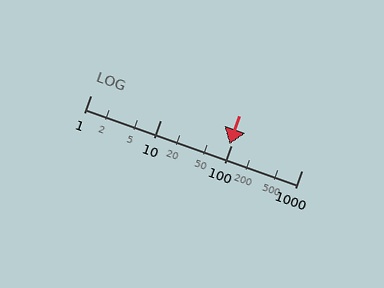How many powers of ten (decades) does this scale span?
The scale spans 3 decades, from 1 to 1000.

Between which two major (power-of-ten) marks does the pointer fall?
The pointer is between 10 and 100.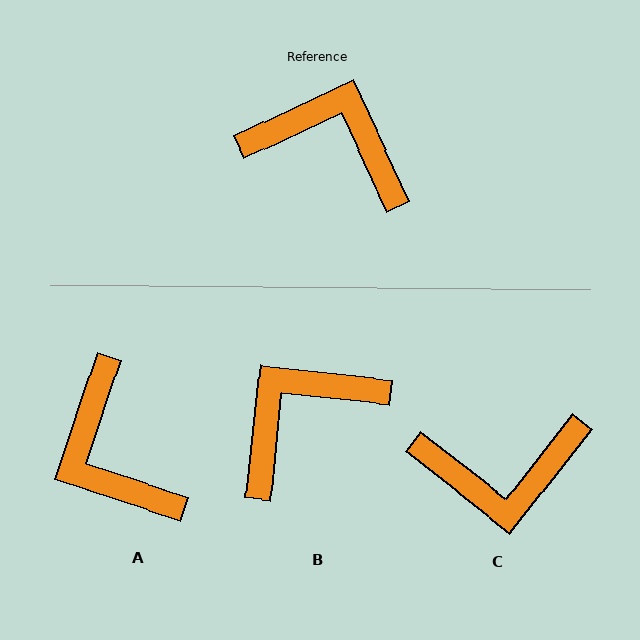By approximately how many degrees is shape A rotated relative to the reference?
Approximately 137 degrees counter-clockwise.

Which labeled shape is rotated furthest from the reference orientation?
C, about 153 degrees away.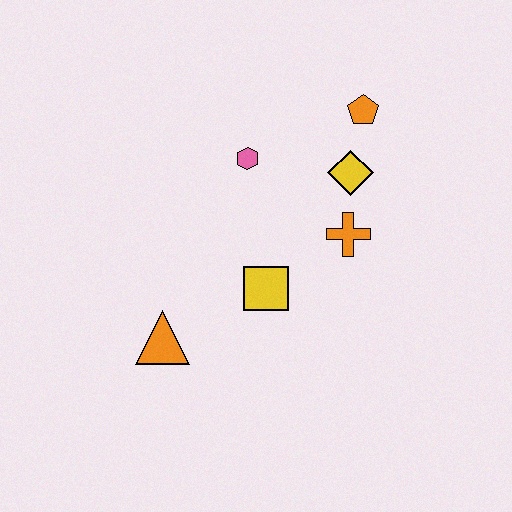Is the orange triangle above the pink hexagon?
No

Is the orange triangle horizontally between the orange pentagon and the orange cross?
No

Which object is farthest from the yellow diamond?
The orange triangle is farthest from the yellow diamond.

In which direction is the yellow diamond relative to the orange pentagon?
The yellow diamond is below the orange pentagon.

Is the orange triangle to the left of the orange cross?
Yes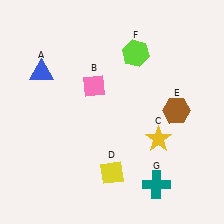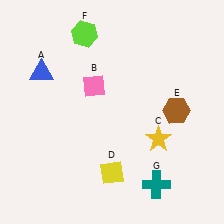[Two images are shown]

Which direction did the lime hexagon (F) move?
The lime hexagon (F) moved left.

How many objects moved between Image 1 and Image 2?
1 object moved between the two images.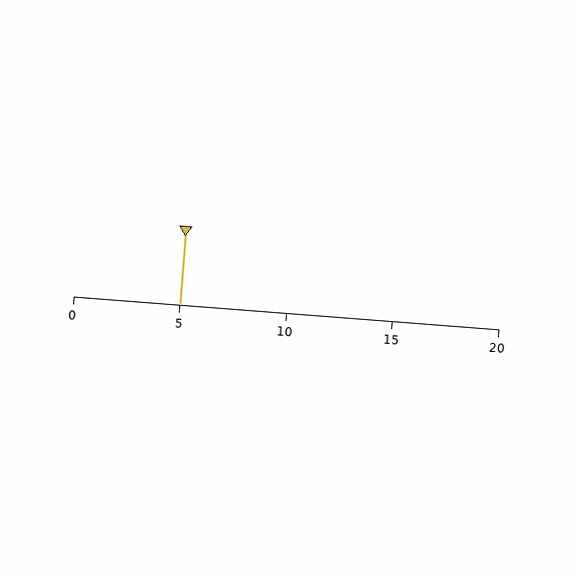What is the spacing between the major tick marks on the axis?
The major ticks are spaced 5 apart.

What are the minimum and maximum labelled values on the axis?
The axis runs from 0 to 20.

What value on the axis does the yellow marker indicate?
The marker indicates approximately 5.